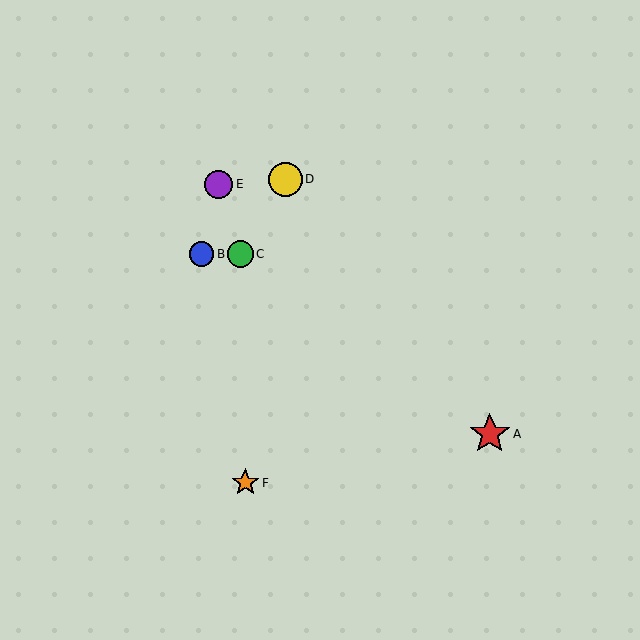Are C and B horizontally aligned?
Yes, both are at y≈254.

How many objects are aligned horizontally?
2 objects (B, C) are aligned horizontally.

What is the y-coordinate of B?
Object B is at y≈254.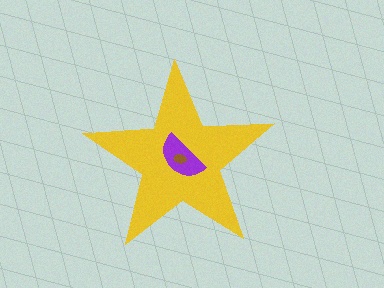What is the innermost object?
The brown ellipse.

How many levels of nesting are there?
3.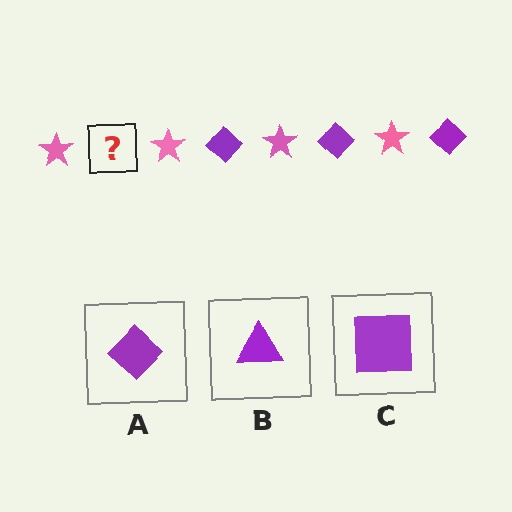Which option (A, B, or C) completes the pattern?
A.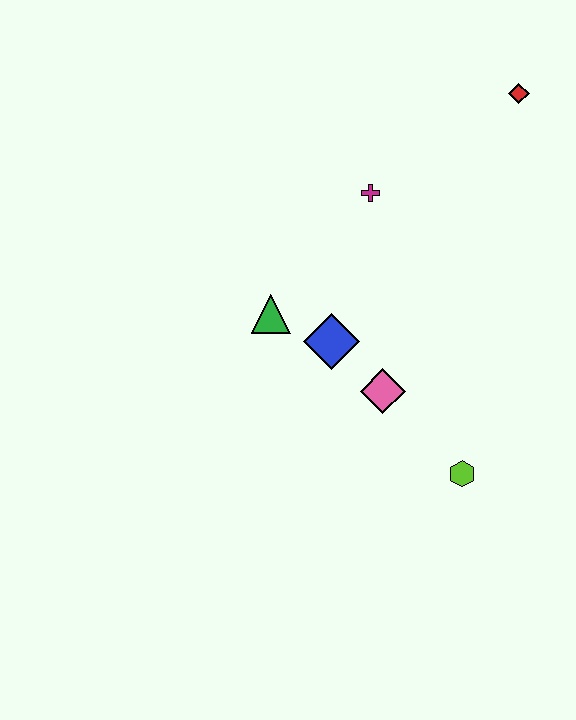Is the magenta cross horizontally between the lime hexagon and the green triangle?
Yes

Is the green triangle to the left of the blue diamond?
Yes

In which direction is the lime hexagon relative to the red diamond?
The lime hexagon is below the red diamond.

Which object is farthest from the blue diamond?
The red diamond is farthest from the blue diamond.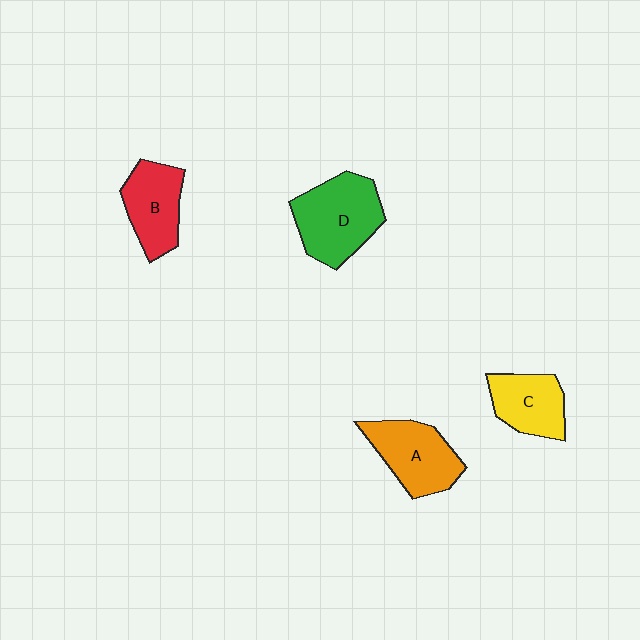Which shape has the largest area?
Shape D (green).